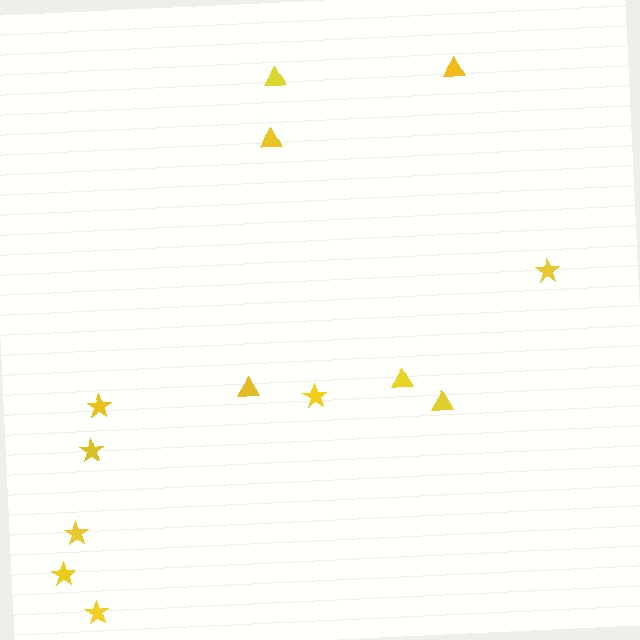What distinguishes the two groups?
There are 2 groups: one group of stars (7) and one group of triangles (6).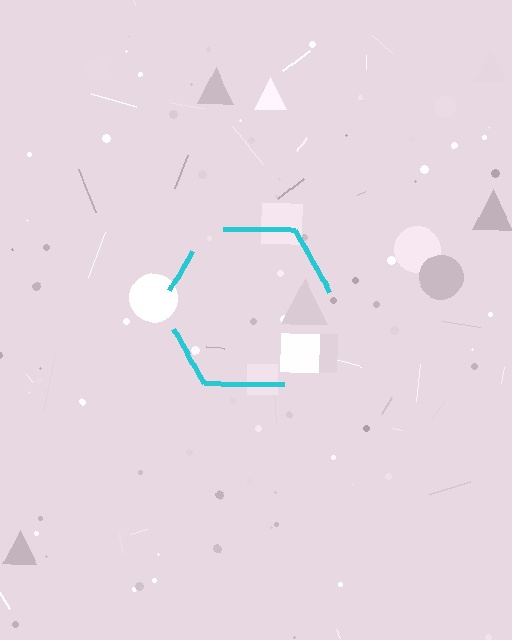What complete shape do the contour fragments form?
The contour fragments form a hexagon.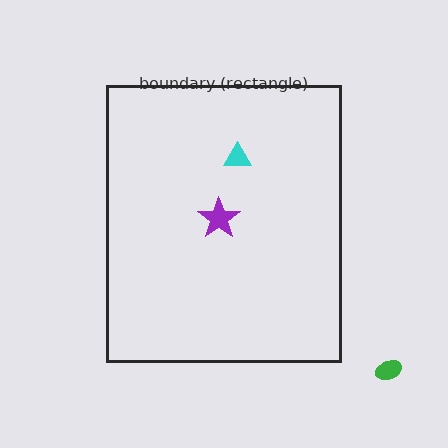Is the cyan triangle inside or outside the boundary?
Inside.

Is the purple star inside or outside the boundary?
Inside.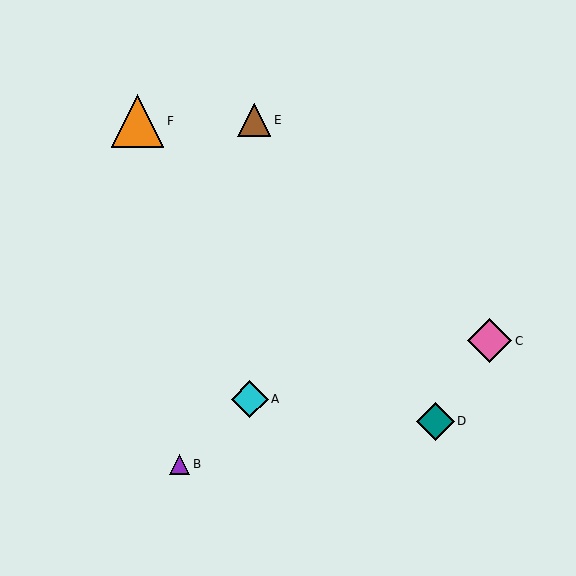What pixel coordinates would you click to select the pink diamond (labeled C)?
Click at (490, 341) to select the pink diamond C.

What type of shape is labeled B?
Shape B is a purple triangle.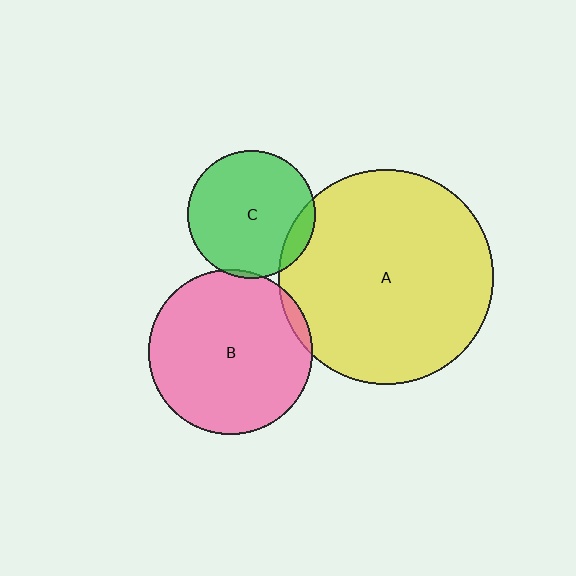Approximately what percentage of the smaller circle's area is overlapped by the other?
Approximately 5%.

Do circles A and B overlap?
Yes.